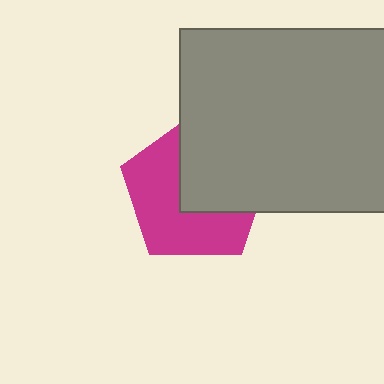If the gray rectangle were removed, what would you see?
You would see the complete magenta pentagon.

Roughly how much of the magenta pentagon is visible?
About half of it is visible (roughly 55%).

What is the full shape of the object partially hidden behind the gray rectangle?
The partially hidden object is a magenta pentagon.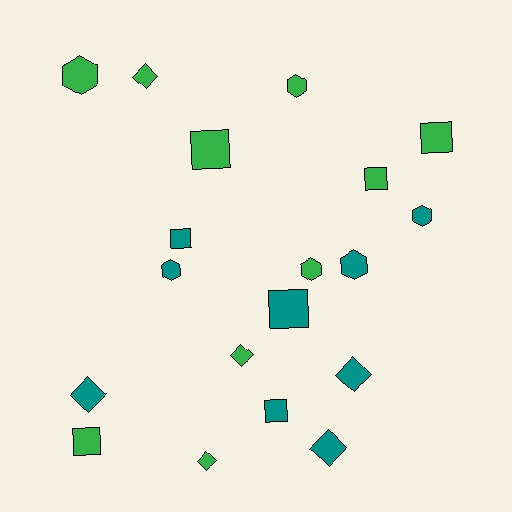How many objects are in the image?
There are 19 objects.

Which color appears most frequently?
Green, with 10 objects.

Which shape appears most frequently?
Square, with 7 objects.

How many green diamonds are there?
There are 3 green diamonds.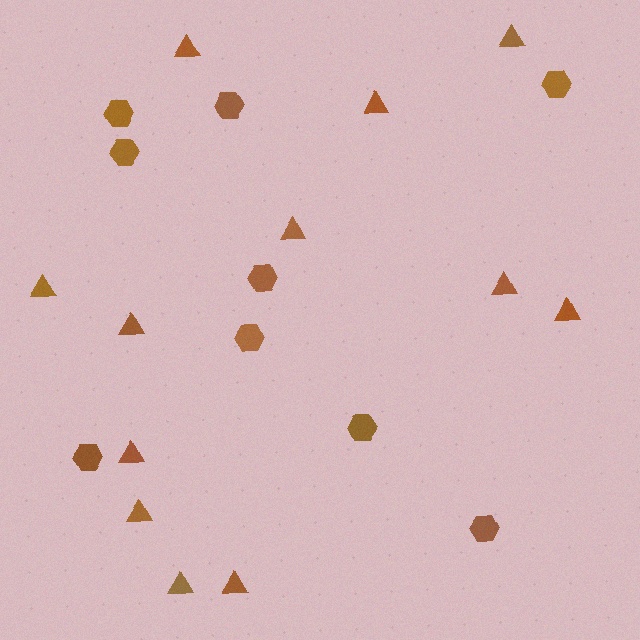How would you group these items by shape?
There are 2 groups: one group of hexagons (9) and one group of triangles (12).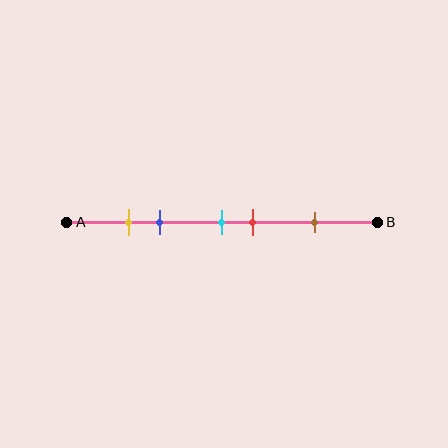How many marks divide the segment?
There are 5 marks dividing the segment.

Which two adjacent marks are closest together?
The yellow and blue marks are the closest adjacent pair.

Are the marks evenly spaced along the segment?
No, the marks are not evenly spaced.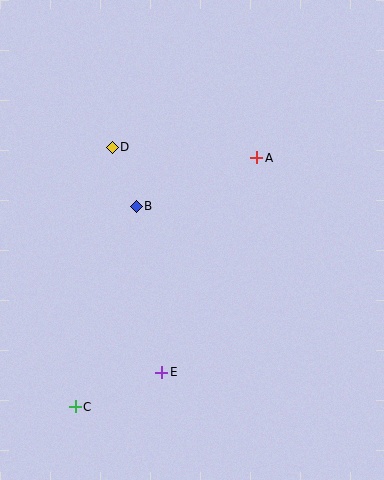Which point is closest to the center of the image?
Point B at (136, 206) is closest to the center.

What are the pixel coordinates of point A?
Point A is at (257, 158).